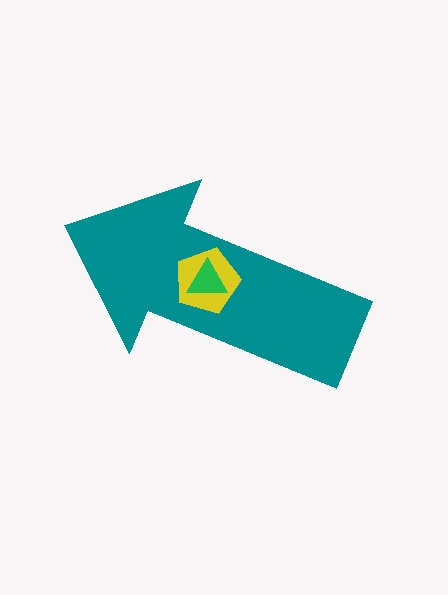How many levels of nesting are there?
3.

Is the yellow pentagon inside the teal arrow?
Yes.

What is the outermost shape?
The teal arrow.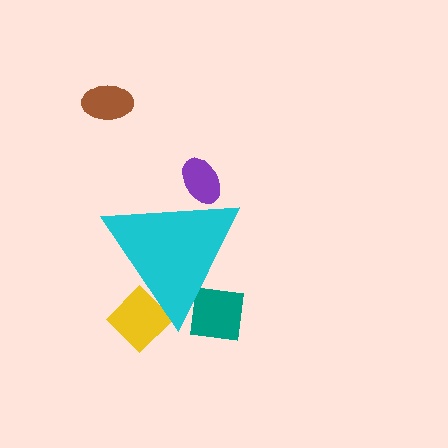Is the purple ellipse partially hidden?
Yes, the purple ellipse is partially hidden behind the cyan triangle.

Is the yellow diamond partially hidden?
Yes, the yellow diamond is partially hidden behind the cyan triangle.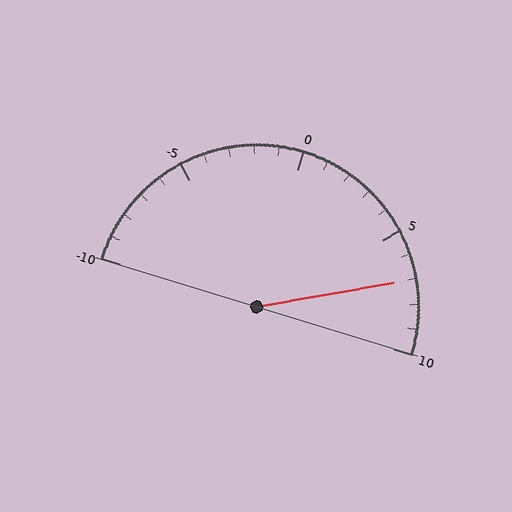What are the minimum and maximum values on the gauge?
The gauge ranges from -10 to 10.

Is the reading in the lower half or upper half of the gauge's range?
The reading is in the upper half of the range (-10 to 10).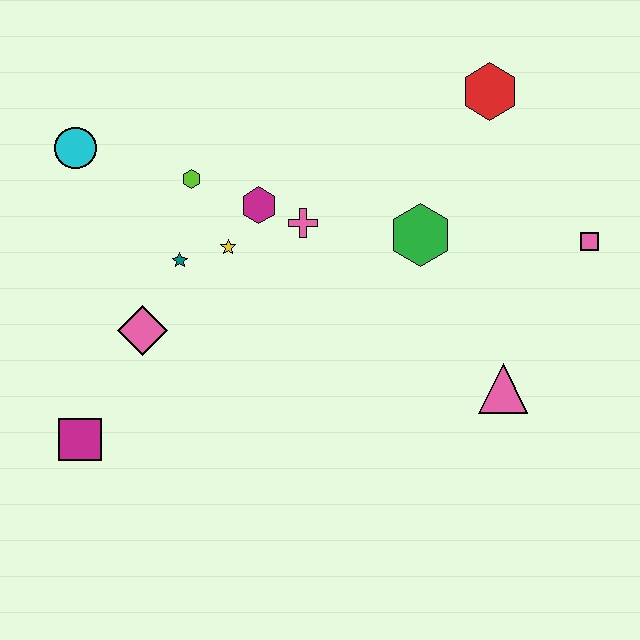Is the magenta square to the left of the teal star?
Yes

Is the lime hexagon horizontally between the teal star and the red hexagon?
Yes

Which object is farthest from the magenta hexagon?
The pink square is farthest from the magenta hexagon.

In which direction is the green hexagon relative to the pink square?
The green hexagon is to the left of the pink square.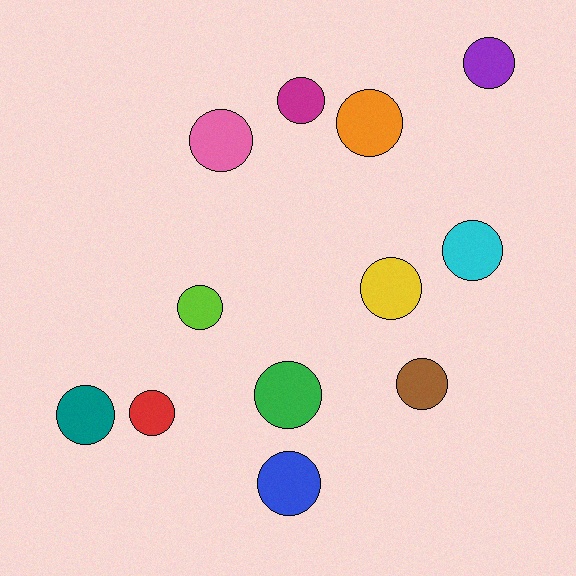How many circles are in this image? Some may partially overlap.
There are 12 circles.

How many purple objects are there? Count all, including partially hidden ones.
There is 1 purple object.